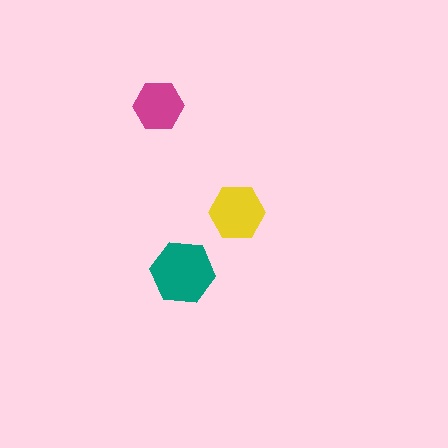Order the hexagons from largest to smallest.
the teal one, the yellow one, the magenta one.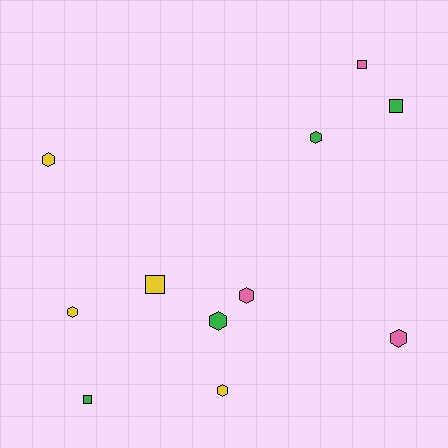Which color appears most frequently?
Yellow, with 4 objects.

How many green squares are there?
There are 2 green squares.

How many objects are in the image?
There are 11 objects.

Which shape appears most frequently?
Hexagon, with 7 objects.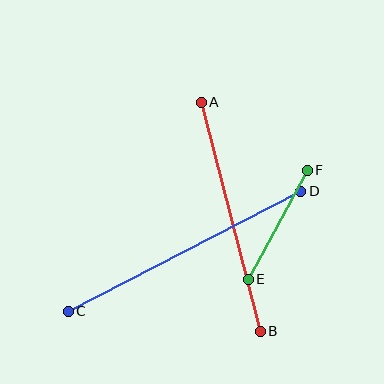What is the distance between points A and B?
The distance is approximately 236 pixels.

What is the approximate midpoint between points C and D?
The midpoint is at approximately (184, 251) pixels.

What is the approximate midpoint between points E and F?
The midpoint is at approximately (278, 225) pixels.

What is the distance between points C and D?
The distance is approximately 262 pixels.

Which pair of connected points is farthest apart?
Points C and D are farthest apart.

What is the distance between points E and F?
The distance is approximately 124 pixels.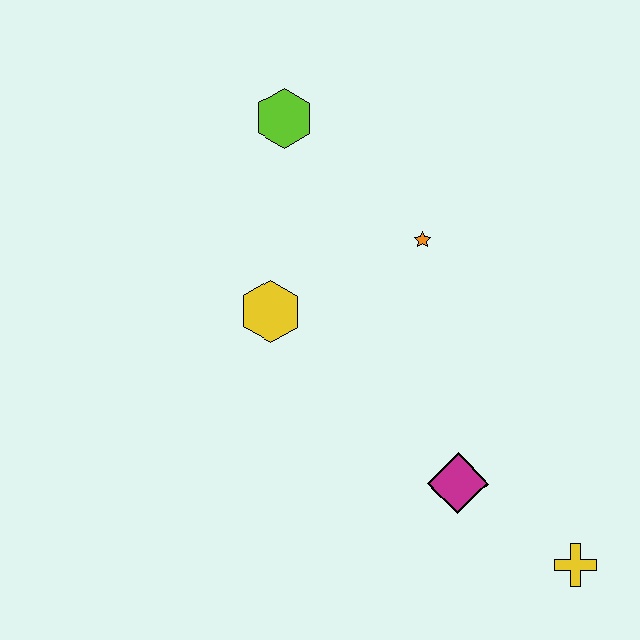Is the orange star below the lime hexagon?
Yes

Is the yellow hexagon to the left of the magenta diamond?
Yes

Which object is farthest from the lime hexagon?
The yellow cross is farthest from the lime hexagon.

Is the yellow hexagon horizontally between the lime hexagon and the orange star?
No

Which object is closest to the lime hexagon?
The orange star is closest to the lime hexagon.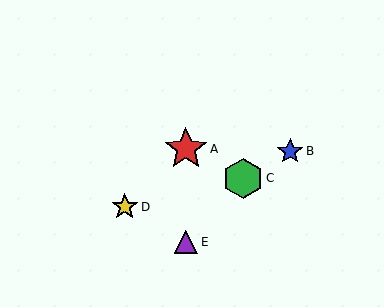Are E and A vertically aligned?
Yes, both are at x≈186.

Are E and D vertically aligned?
No, E is at x≈186 and D is at x≈125.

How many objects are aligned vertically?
2 objects (A, E) are aligned vertically.